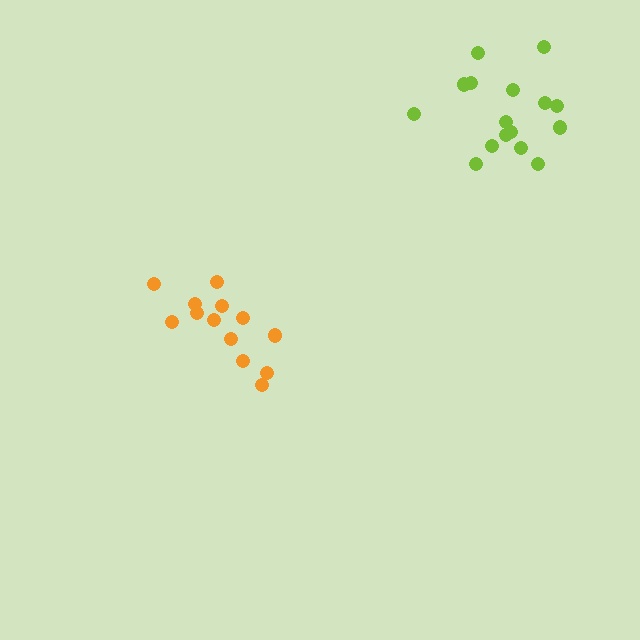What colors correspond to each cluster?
The clusters are colored: orange, lime.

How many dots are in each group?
Group 1: 13 dots, Group 2: 16 dots (29 total).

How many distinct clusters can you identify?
There are 2 distinct clusters.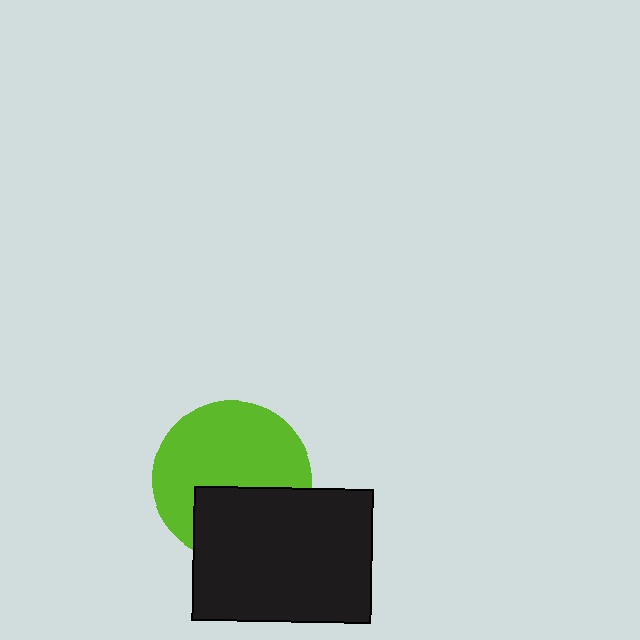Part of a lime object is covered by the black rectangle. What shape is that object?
It is a circle.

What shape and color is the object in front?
The object in front is a black rectangle.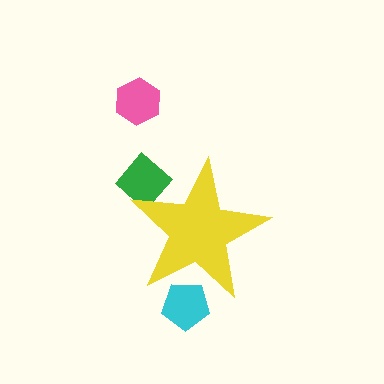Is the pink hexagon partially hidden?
No, the pink hexagon is fully visible.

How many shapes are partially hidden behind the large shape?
2 shapes are partially hidden.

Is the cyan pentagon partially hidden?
Yes, the cyan pentagon is partially hidden behind the yellow star.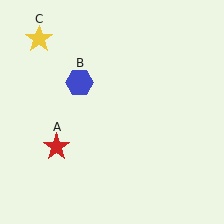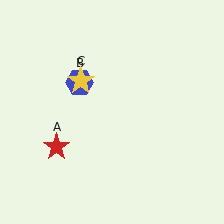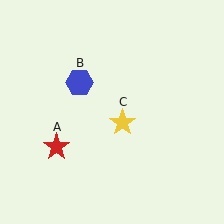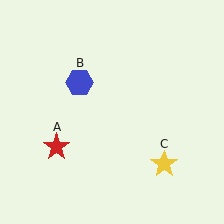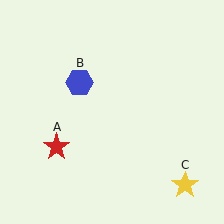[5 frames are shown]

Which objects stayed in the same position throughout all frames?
Red star (object A) and blue hexagon (object B) remained stationary.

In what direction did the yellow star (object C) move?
The yellow star (object C) moved down and to the right.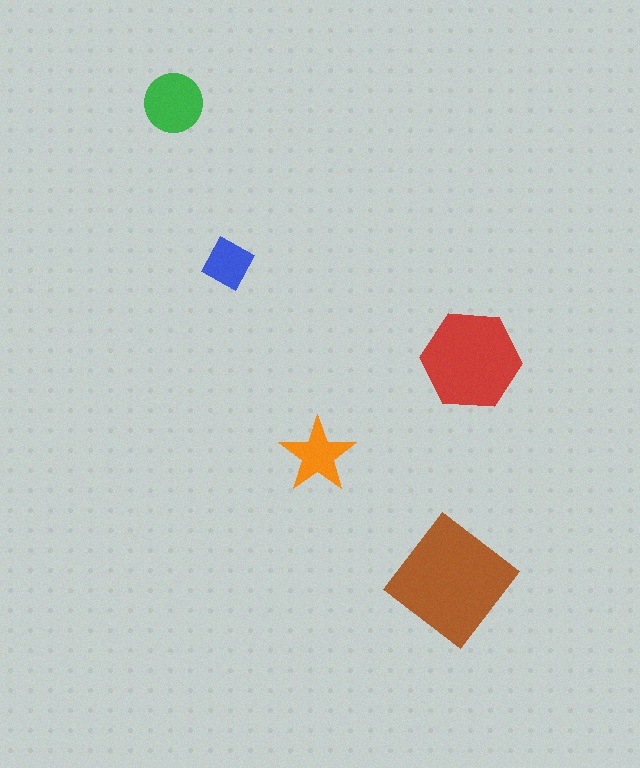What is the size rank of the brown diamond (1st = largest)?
1st.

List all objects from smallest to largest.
The blue diamond, the orange star, the green circle, the red hexagon, the brown diamond.